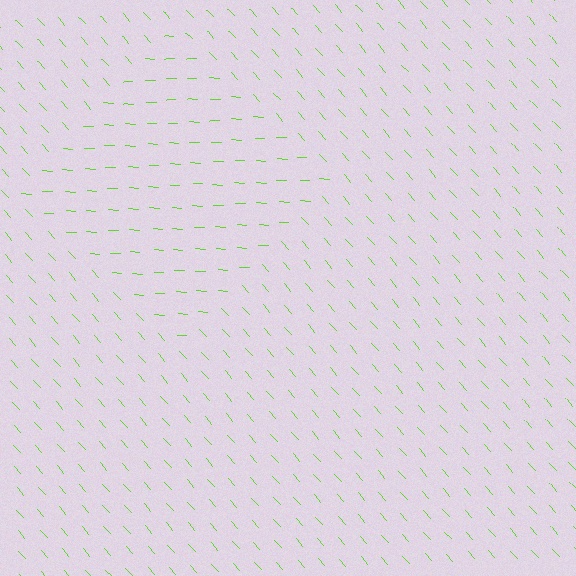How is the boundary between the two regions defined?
The boundary is defined purely by a change in line orientation (approximately 45 degrees difference). All lines are the same color and thickness.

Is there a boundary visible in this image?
Yes, there is a texture boundary formed by a change in line orientation.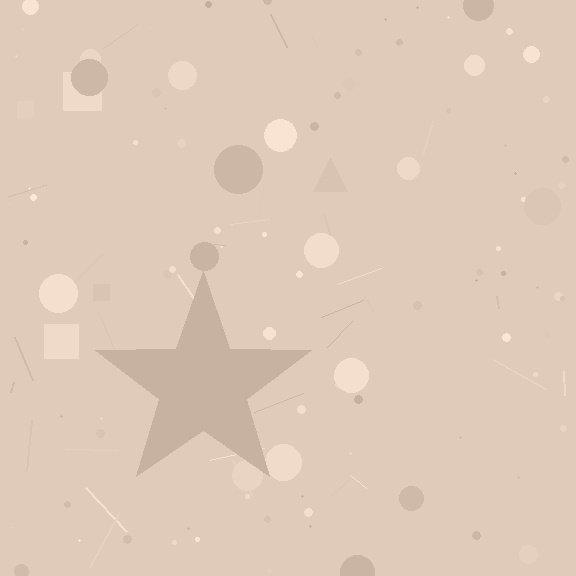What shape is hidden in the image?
A star is hidden in the image.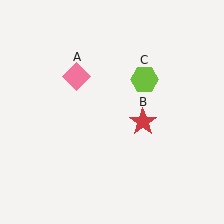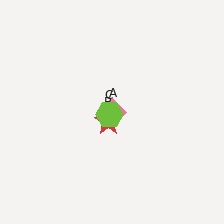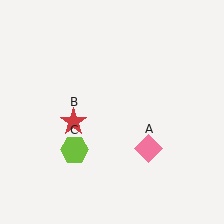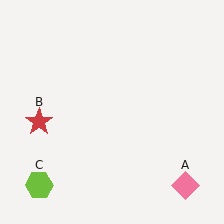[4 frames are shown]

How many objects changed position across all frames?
3 objects changed position: pink diamond (object A), red star (object B), lime hexagon (object C).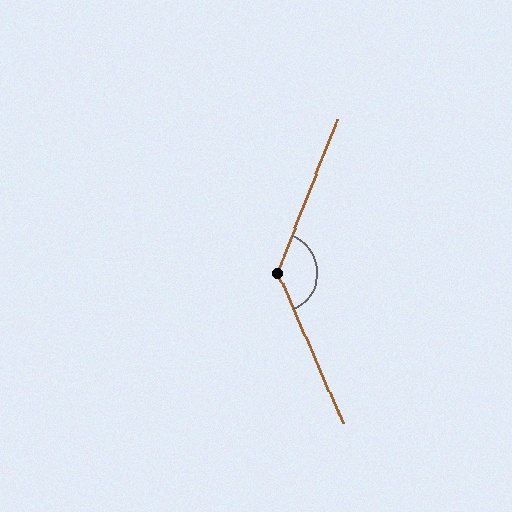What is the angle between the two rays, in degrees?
Approximately 135 degrees.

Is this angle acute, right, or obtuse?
It is obtuse.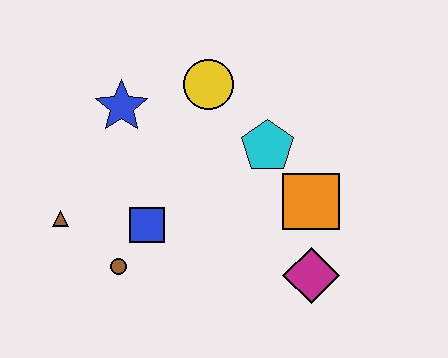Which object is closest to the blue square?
The brown circle is closest to the blue square.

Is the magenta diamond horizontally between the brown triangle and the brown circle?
No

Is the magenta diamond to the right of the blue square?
Yes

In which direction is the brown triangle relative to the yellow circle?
The brown triangle is to the left of the yellow circle.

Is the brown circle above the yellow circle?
No